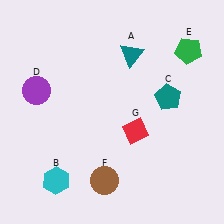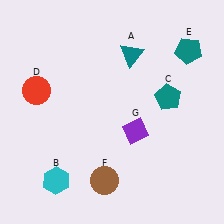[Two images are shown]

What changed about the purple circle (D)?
In Image 1, D is purple. In Image 2, it changed to red.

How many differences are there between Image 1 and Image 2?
There are 3 differences between the two images.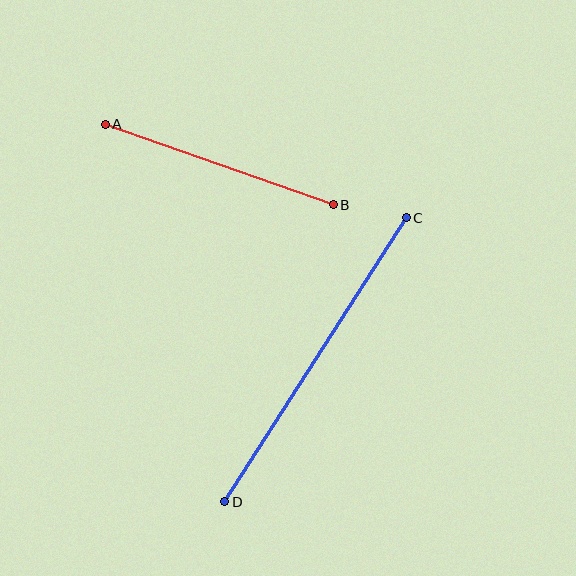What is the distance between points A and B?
The distance is approximately 242 pixels.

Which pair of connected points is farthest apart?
Points C and D are farthest apart.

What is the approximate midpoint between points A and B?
The midpoint is at approximately (219, 165) pixels.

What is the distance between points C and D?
The distance is approximately 337 pixels.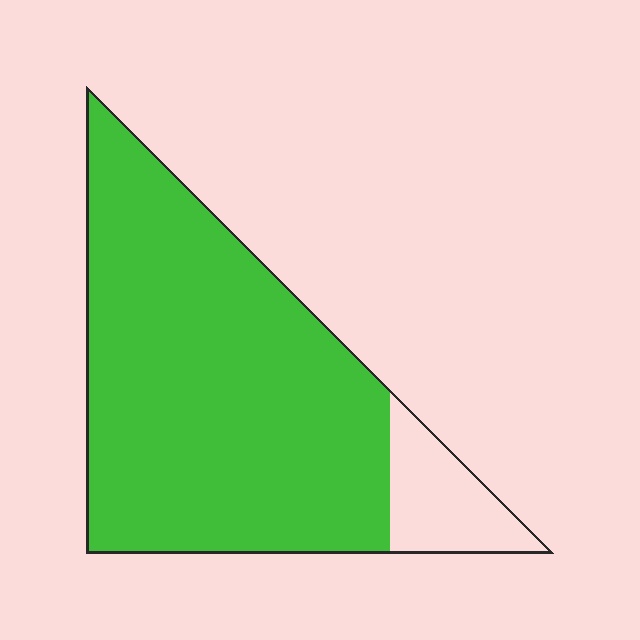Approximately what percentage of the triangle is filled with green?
Approximately 90%.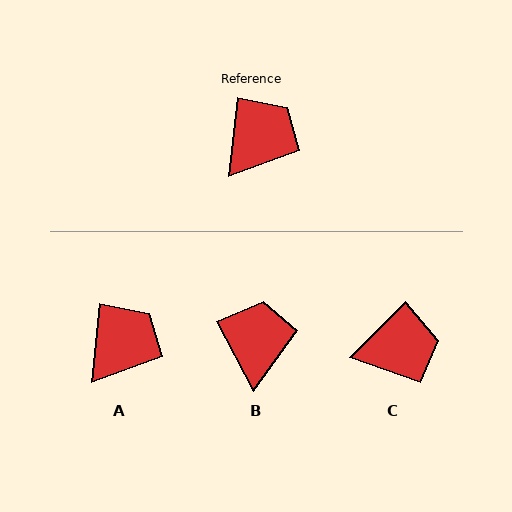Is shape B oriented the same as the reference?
No, it is off by about 34 degrees.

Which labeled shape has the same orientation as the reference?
A.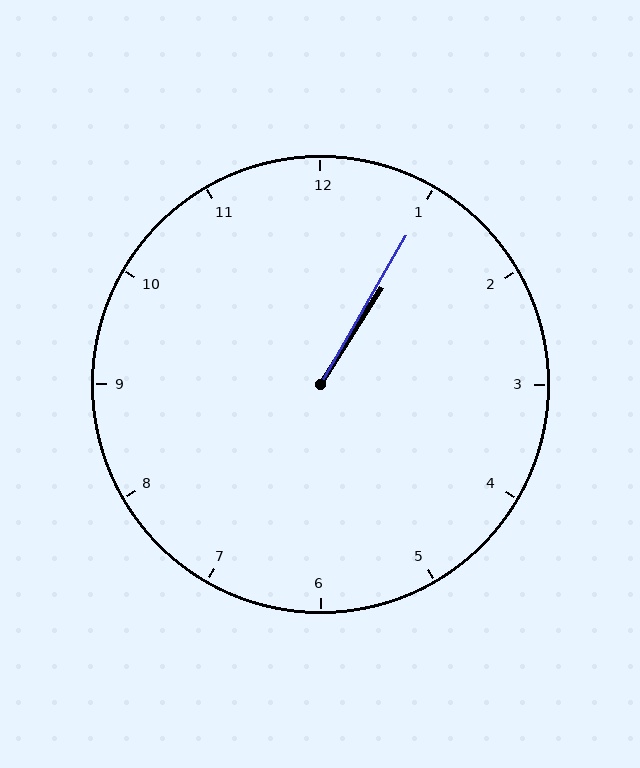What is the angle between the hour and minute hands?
Approximately 2 degrees.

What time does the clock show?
1:05.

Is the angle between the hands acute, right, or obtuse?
It is acute.